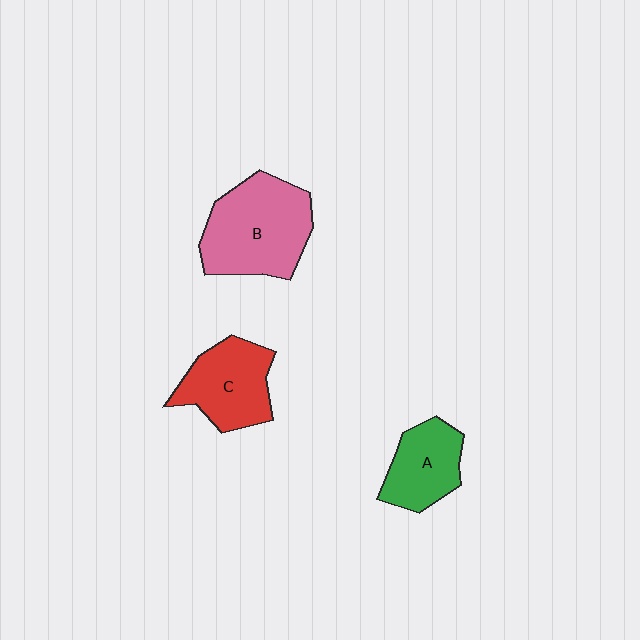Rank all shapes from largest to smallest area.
From largest to smallest: B (pink), C (red), A (green).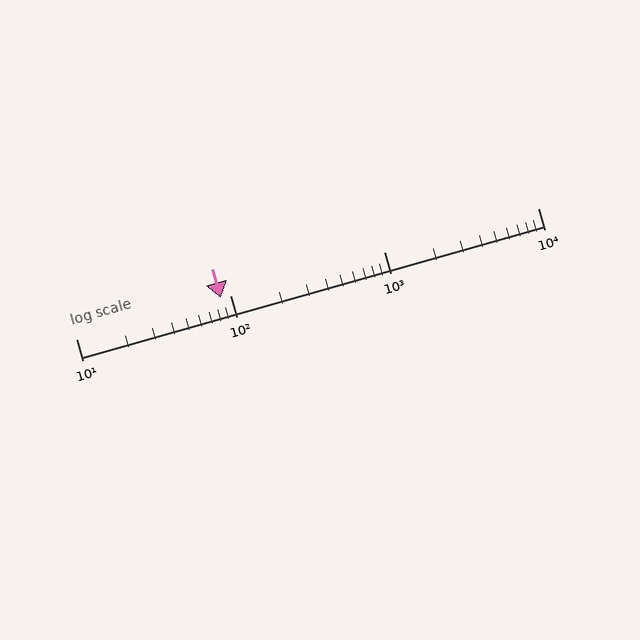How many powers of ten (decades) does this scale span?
The scale spans 3 decades, from 10 to 10000.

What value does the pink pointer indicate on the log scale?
The pointer indicates approximately 87.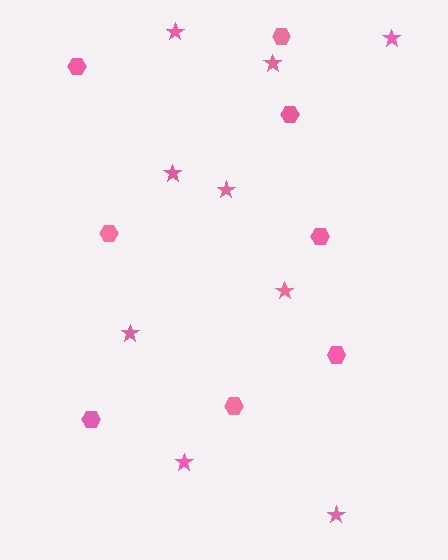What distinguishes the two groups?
There are 2 groups: one group of hexagons (8) and one group of stars (9).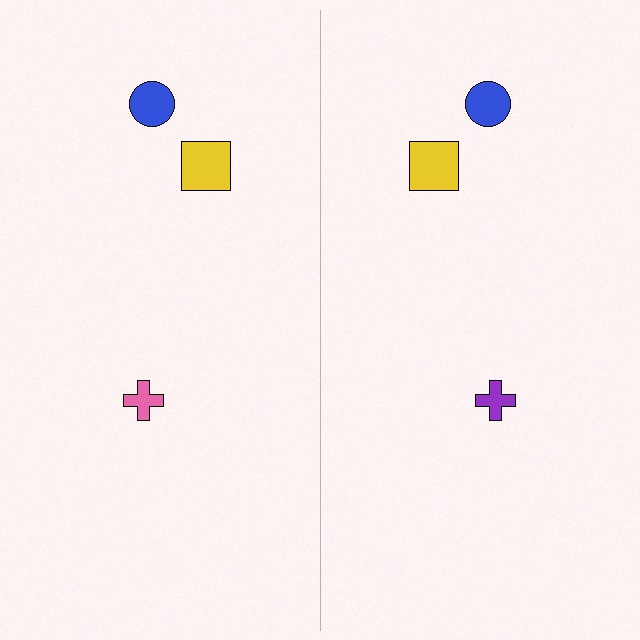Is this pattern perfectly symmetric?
No, the pattern is not perfectly symmetric. The purple cross on the right side breaks the symmetry — its mirror counterpart is pink.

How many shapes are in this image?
There are 6 shapes in this image.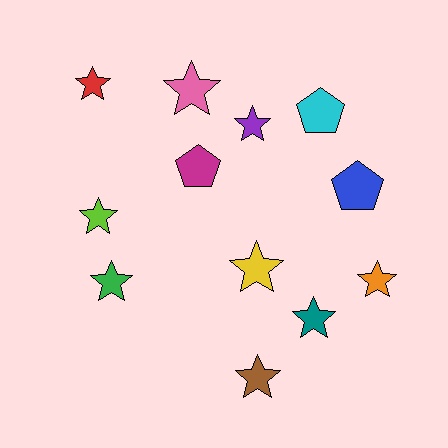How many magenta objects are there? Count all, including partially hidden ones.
There is 1 magenta object.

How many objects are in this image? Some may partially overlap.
There are 12 objects.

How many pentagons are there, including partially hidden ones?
There are 3 pentagons.